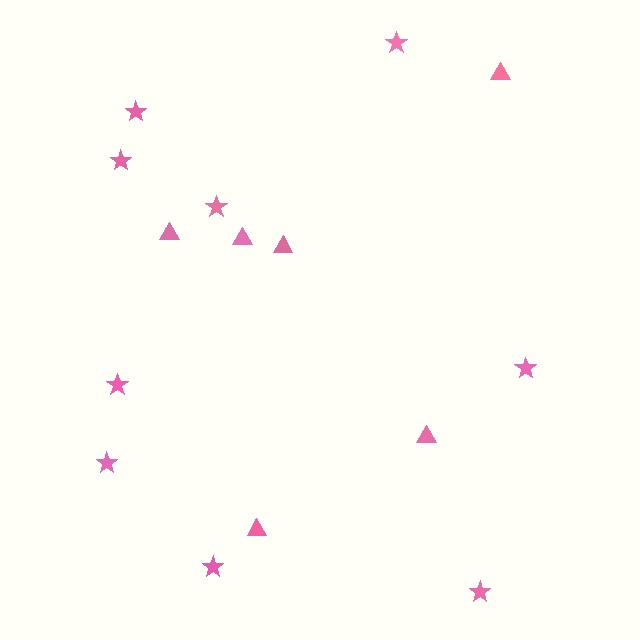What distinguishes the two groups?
There are 2 groups: one group of stars (9) and one group of triangles (6).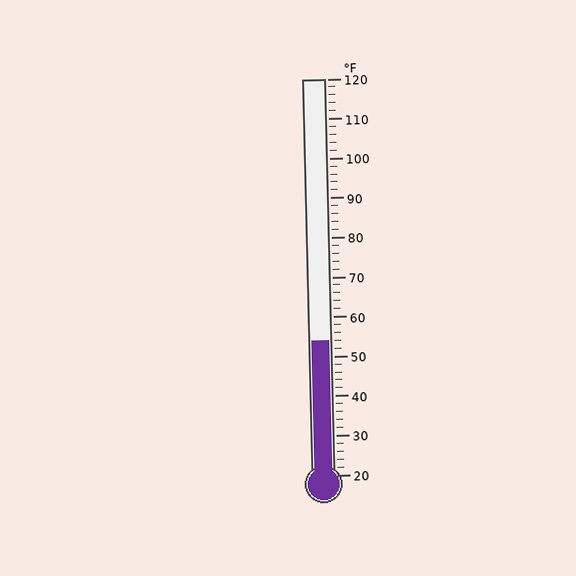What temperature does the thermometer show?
The thermometer shows approximately 54°F.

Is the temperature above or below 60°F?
The temperature is below 60°F.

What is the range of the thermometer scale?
The thermometer scale ranges from 20°F to 120°F.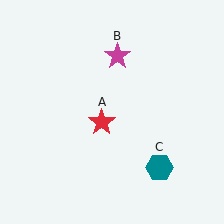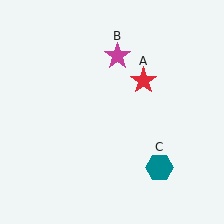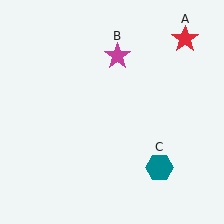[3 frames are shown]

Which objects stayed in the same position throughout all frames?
Magenta star (object B) and teal hexagon (object C) remained stationary.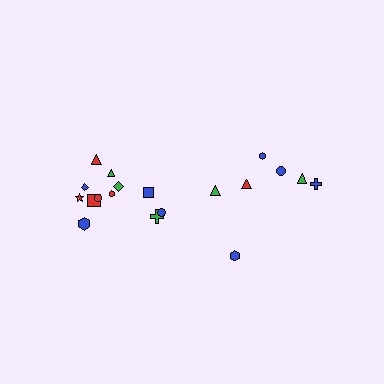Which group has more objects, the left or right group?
The left group.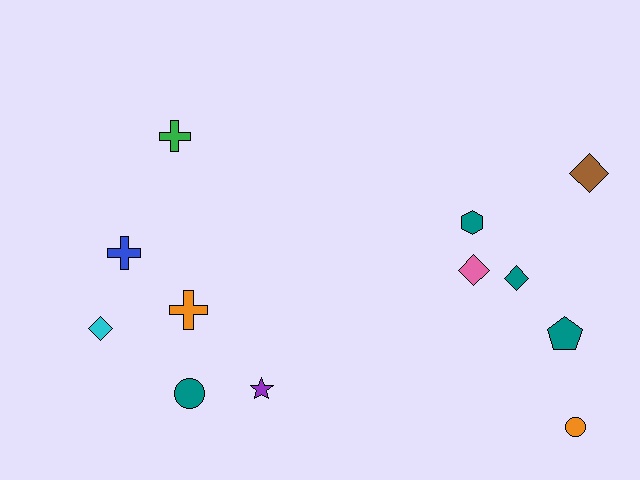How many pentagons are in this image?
There is 1 pentagon.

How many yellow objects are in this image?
There are no yellow objects.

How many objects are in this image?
There are 12 objects.